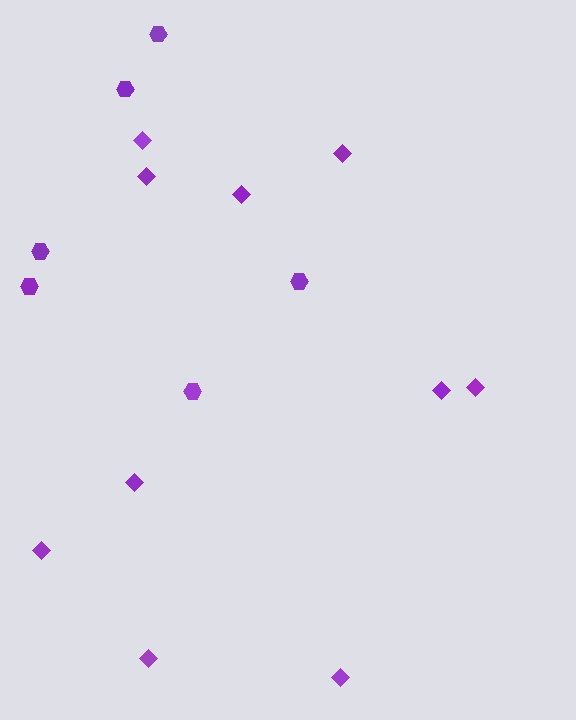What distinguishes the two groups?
There are 2 groups: one group of hexagons (6) and one group of diamonds (10).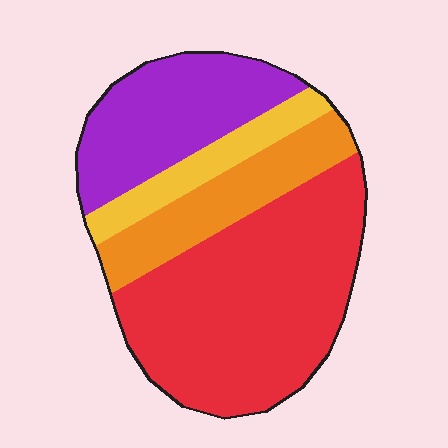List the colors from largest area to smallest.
From largest to smallest: red, purple, orange, yellow.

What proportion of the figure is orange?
Orange covers roughly 15% of the figure.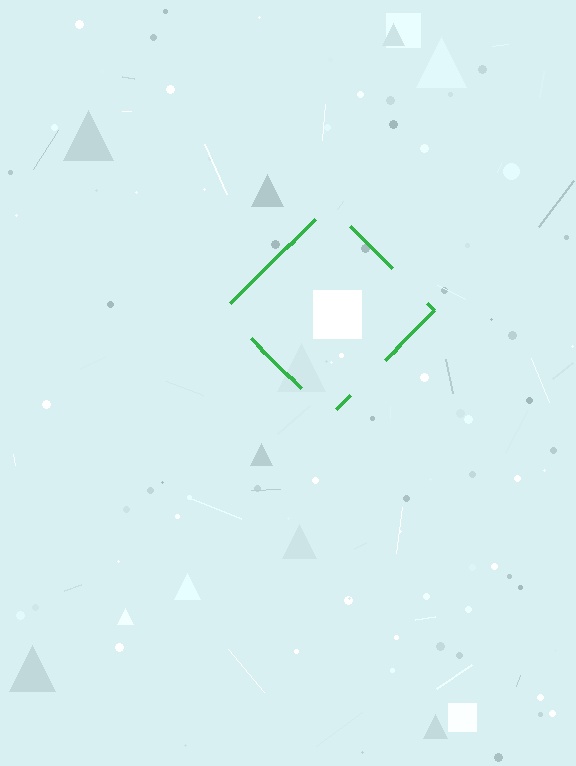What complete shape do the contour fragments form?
The contour fragments form a diamond.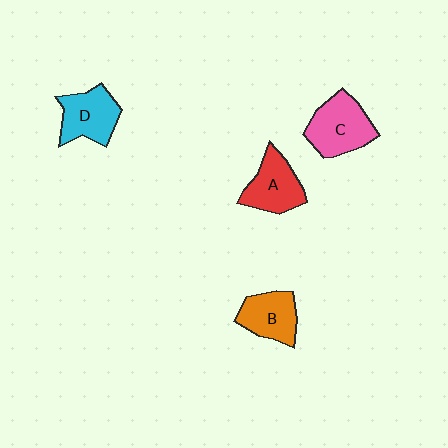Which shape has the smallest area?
Shape B (orange).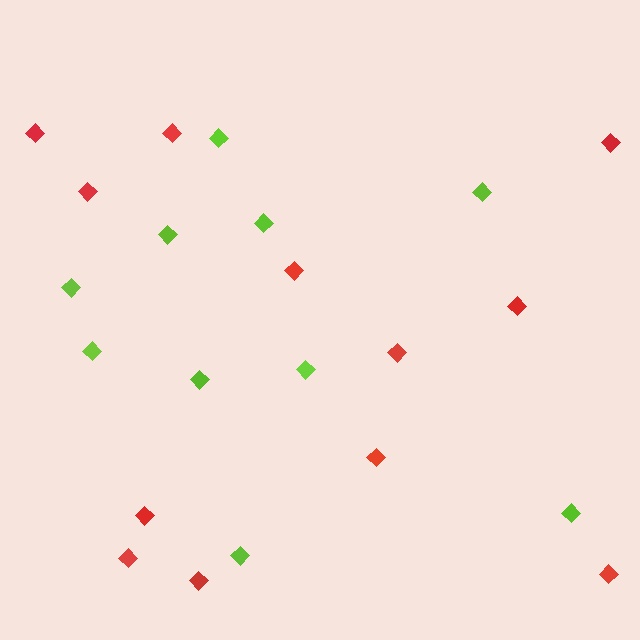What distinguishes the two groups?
There are 2 groups: one group of red diamonds (12) and one group of lime diamonds (10).